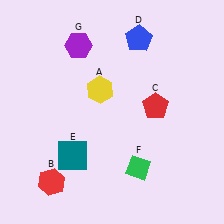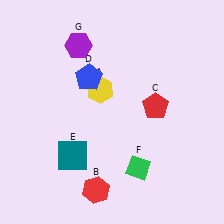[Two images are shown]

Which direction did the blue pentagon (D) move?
The blue pentagon (D) moved left.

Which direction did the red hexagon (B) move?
The red hexagon (B) moved right.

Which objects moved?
The objects that moved are: the red hexagon (B), the blue pentagon (D).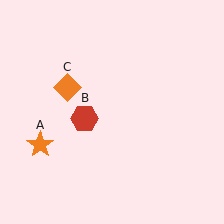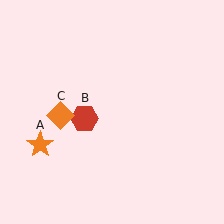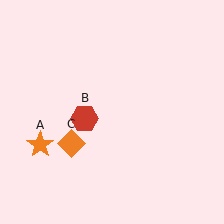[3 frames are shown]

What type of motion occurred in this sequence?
The orange diamond (object C) rotated counterclockwise around the center of the scene.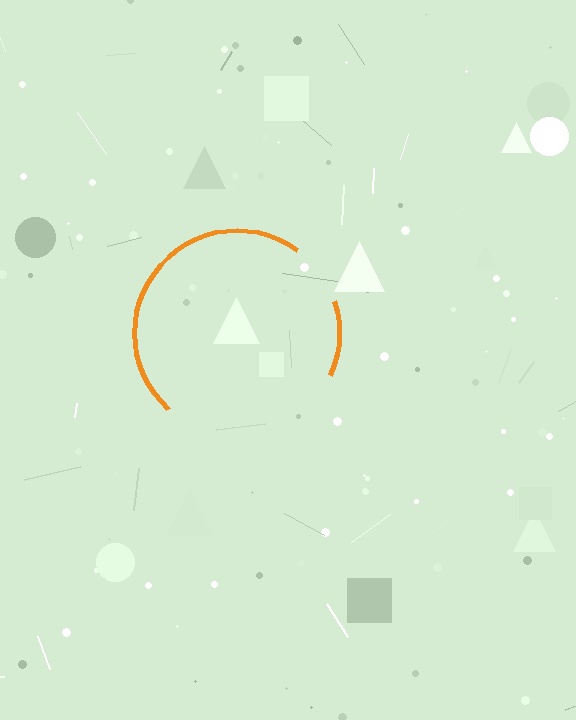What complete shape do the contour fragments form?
The contour fragments form a circle.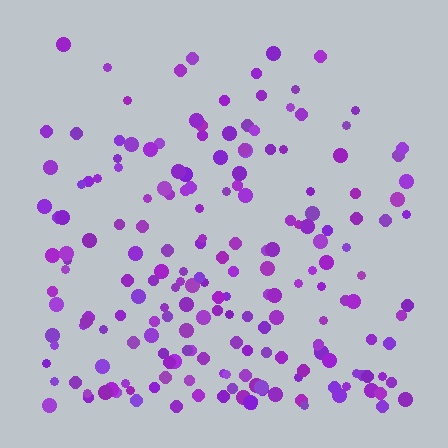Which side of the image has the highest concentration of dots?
The bottom.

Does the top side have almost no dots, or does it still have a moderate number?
Still a moderate number, just noticeably fewer than the bottom.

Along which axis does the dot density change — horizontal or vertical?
Vertical.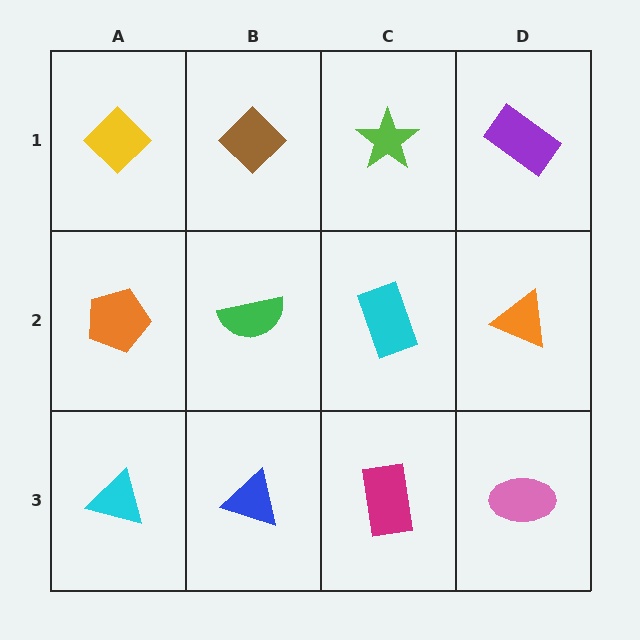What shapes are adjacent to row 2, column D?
A purple rectangle (row 1, column D), a pink ellipse (row 3, column D), a cyan rectangle (row 2, column C).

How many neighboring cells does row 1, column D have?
2.